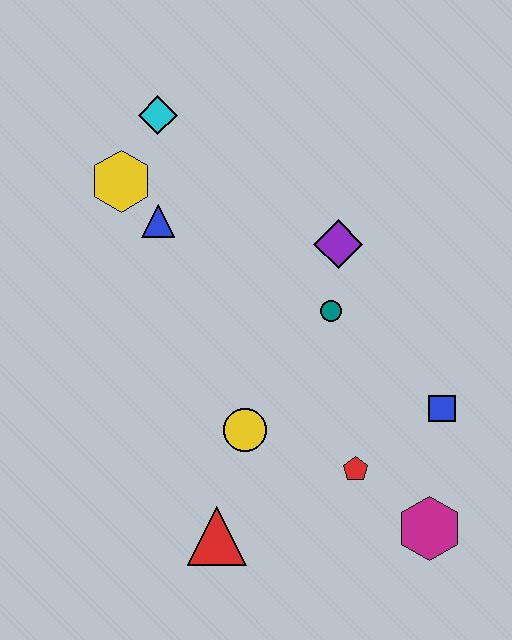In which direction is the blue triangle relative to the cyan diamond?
The blue triangle is below the cyan diamond.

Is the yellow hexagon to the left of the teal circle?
Yes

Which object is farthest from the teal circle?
The cyan diamond is farthest from the teal circle.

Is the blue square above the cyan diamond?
No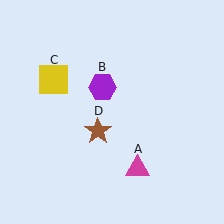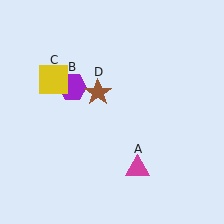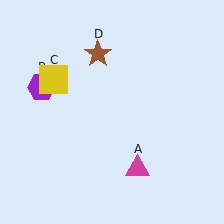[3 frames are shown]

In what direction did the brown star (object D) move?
The brown star (object D) moved up.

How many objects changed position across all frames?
2 objects changed position: purple hexagon (object B), brown star (object D).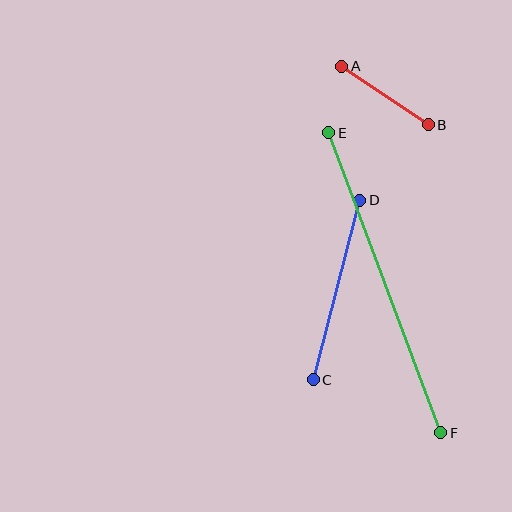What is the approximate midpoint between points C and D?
The midpoint is at approximately (336, 290) pixels.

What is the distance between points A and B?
The distance is approximately 104 pixels.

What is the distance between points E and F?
The distance is approximately 320 pixels.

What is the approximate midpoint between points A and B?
The midpoint is at approximately (385, 95) pixels.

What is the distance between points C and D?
The distance is approximately 185 pixels.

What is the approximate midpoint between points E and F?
The midpoint is at approximately (385, 283) pixels.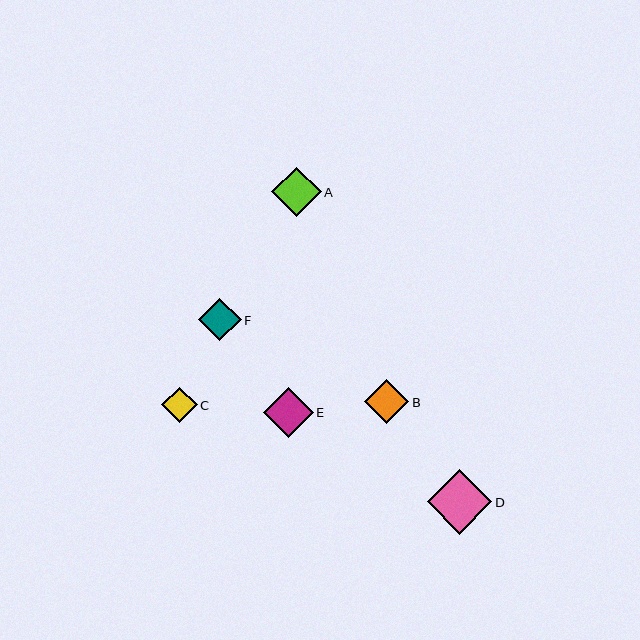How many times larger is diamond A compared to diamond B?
Diamond A is approximately 1.1 times the size of diamond B.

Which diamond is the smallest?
Diamond C is the smallest with a size of approximately 36 pixels.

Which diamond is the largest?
Diamond D is the largest with a size of approximately 64 pixels.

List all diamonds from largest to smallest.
From largest to smallest: D, A, E, B, F, C.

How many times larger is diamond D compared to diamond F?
Diamond D is approximately 1.5 times the size of diamond F.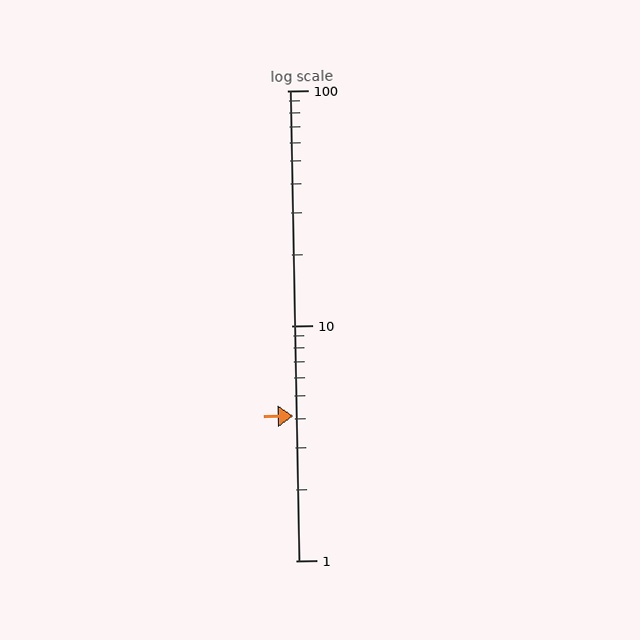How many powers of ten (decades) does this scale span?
The scale spans 2 decades, from 1 to 100.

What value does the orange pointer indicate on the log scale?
The pointer indicates approximately 4.1.